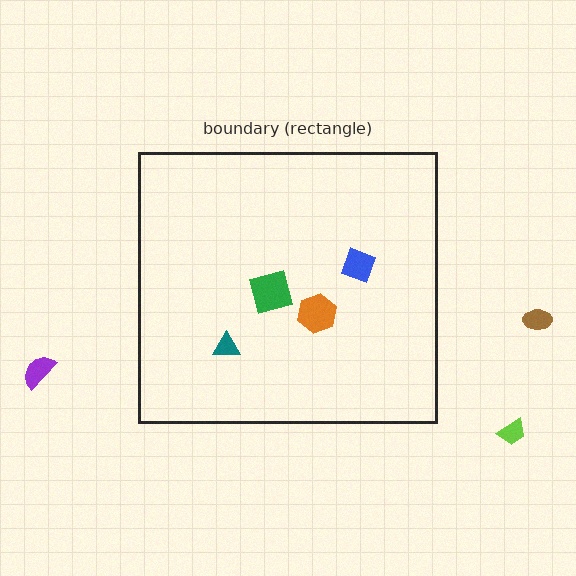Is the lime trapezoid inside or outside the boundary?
Outside.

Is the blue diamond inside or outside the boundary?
Inside.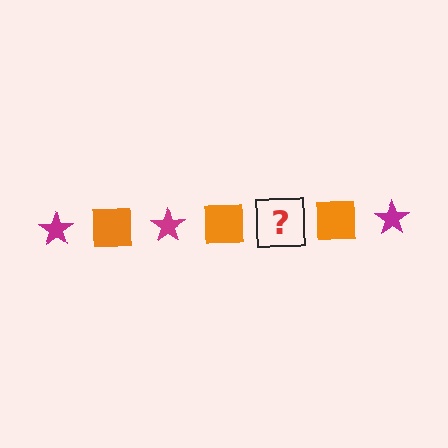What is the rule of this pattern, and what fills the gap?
The rule is that the pattern alternates between magenta star and orange square. The gap should be filled with a magenta star.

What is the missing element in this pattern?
The missing element is a magenta star.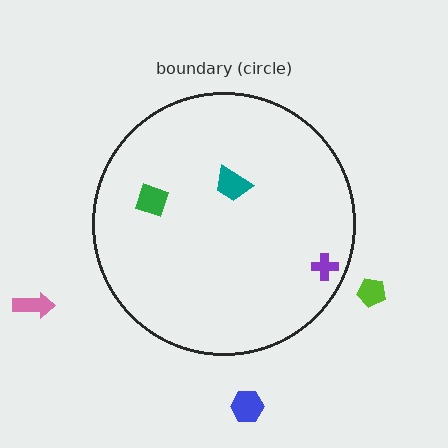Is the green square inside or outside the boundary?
Inside.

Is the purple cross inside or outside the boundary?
Inside.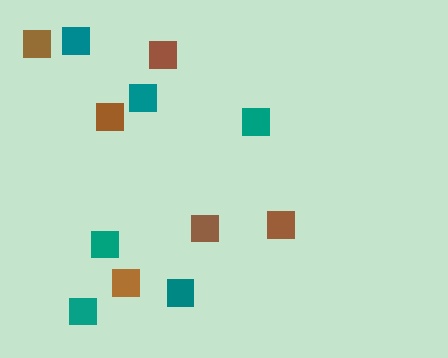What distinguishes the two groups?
There are 2 groups: one group of teal squares (6) and one group of brown squares (6).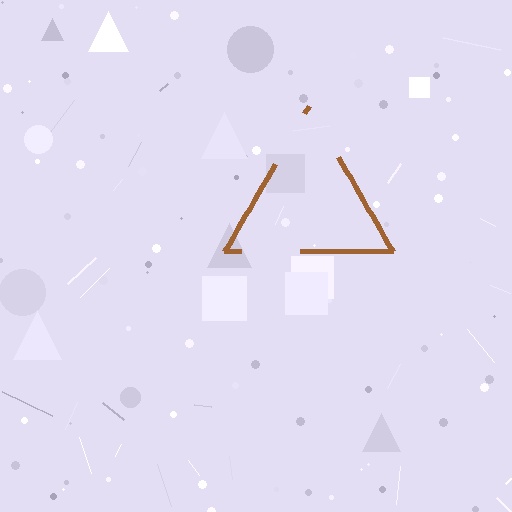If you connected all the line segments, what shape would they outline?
They would outline a triangle.